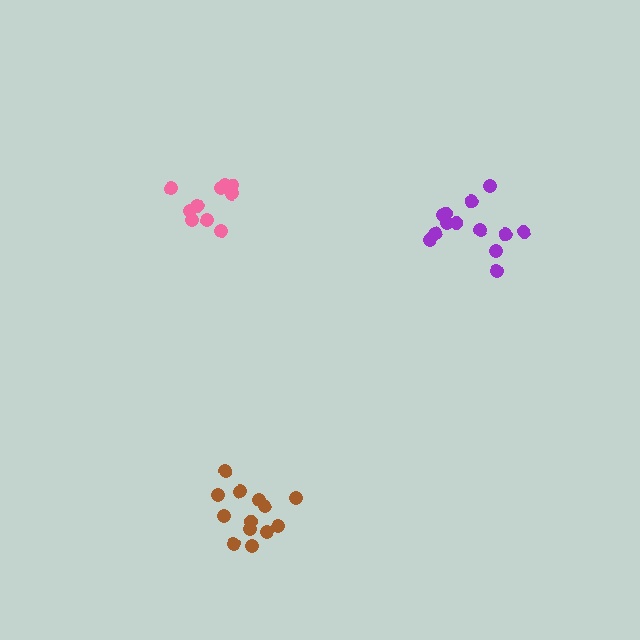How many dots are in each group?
Group 1: 13 dots, Group 2: 10 dots, Group 3: 13 dots (36 total).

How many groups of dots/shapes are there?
There are 3 groups.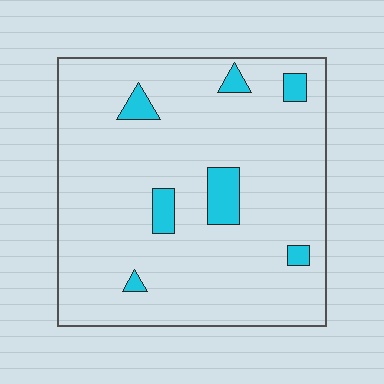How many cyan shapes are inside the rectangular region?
7.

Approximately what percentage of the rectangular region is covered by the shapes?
Approximately 10%.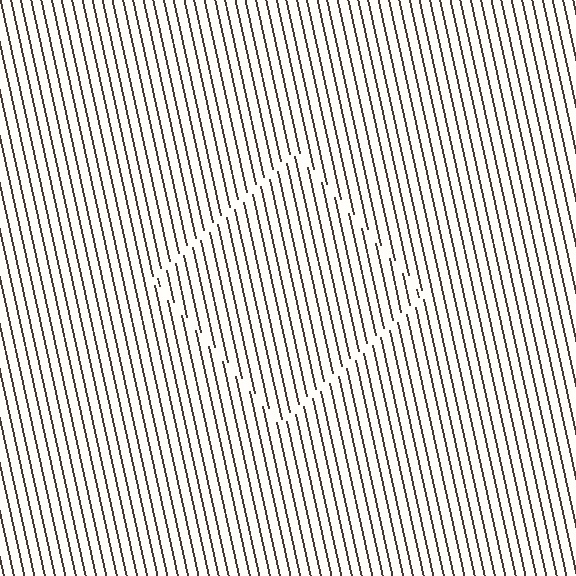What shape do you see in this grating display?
An illusory square. The interior of the shape contains the same grating, shifted by half a period — the contour is defined by the phase discontinuity where line-ends from the inner and outer gratings abut.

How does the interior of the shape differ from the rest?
The interior of the shape contains the same grating, shifted by half a period — the contour is defined by the phase discontinuity where line-ends from the inner and outer gratings abut.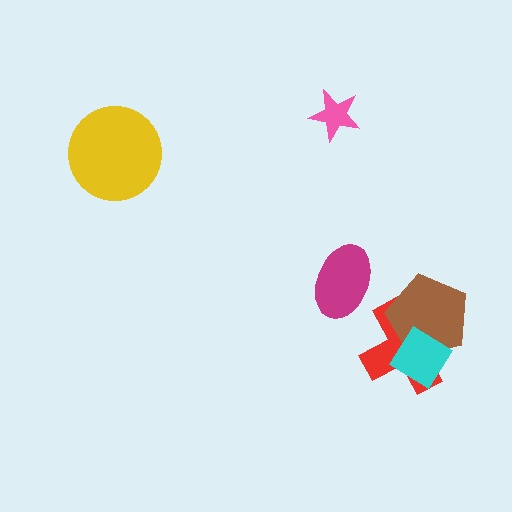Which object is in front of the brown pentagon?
The cyan diamond is in front of the brown pentagon.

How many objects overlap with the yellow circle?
0 objects overlap with the yellow circle.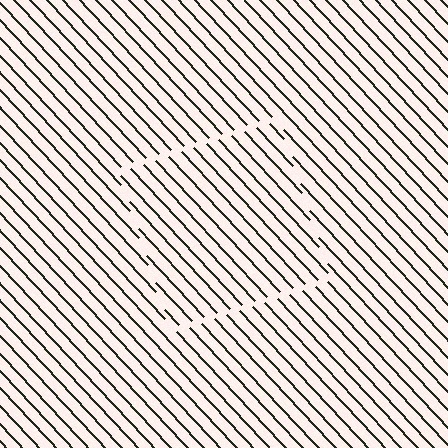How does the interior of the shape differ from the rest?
The interior of the shape contains the same grating, shifted by half a period — the contour is defined by the phase discontinuity where line-ends from the inner and outer gratings abut.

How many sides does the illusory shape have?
4 sides — the line-ends trace a square.